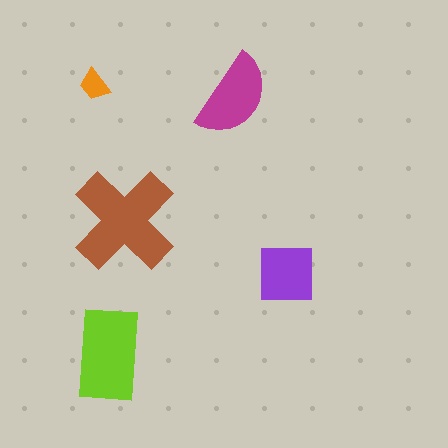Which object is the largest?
The brown cross.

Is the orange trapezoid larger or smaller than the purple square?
Smaller.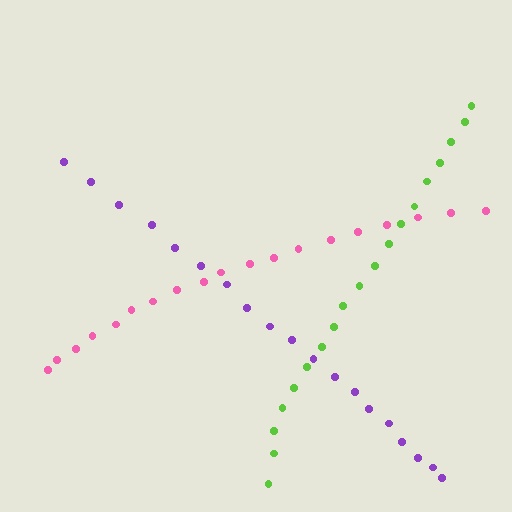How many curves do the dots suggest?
There are 3 distinct paths.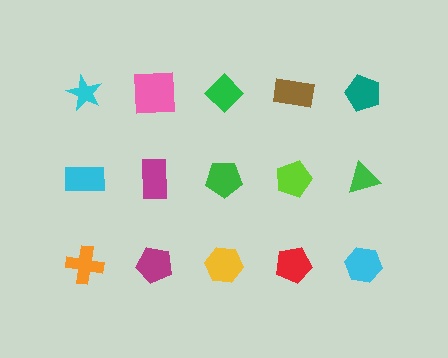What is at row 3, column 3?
A yellow hexagon.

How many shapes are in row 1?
5 shapes.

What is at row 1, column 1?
A cyan star.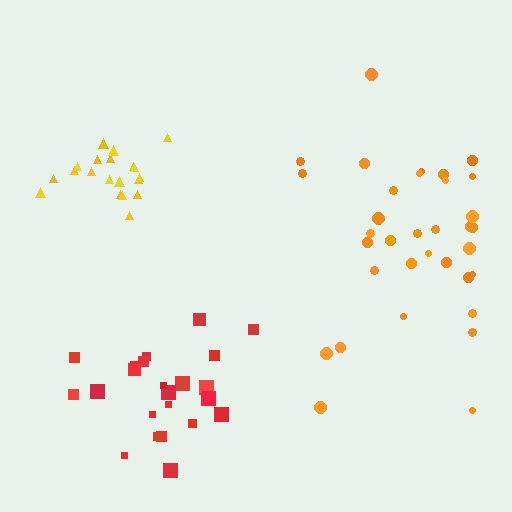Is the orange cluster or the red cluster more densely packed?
Red.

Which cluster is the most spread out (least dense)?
Orange.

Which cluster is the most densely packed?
Yellow.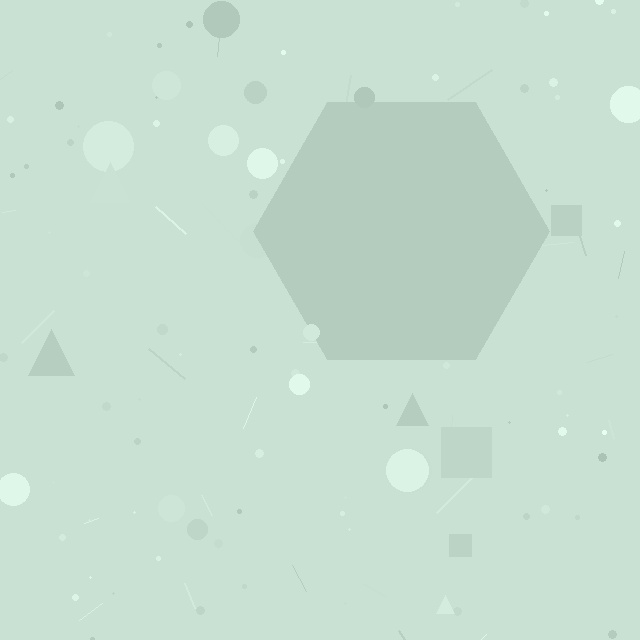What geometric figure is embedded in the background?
A hexagon is embedded in the background.